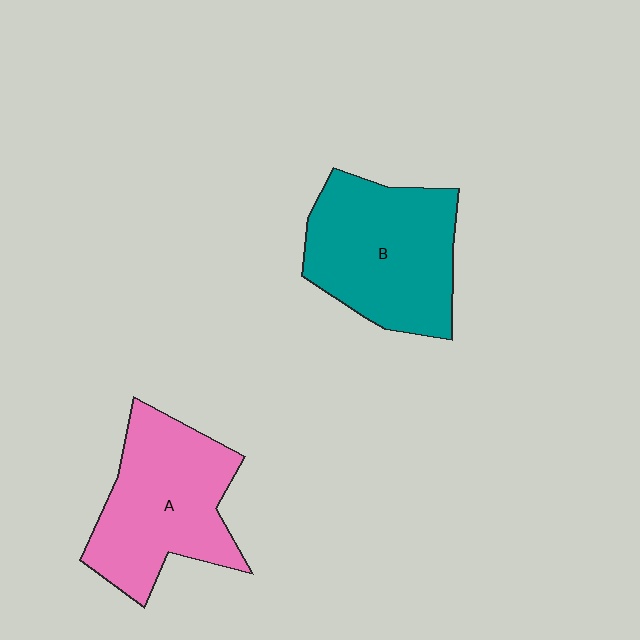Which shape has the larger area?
Shape B (teal).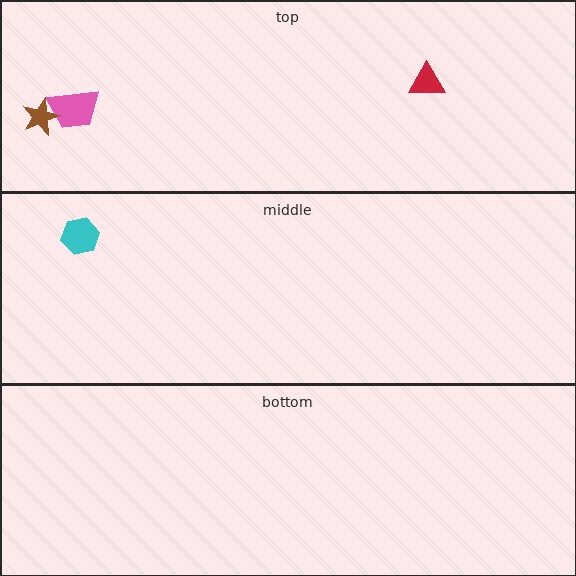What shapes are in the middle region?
The cyan hexagon.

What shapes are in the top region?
The pink trapezoid, the red triangle, the brown star.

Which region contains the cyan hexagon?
The middle region.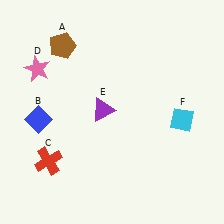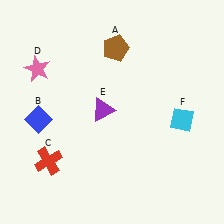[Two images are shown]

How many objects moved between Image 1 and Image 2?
1 object moved between the two images.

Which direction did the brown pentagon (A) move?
The brown pentagon (A) moved right.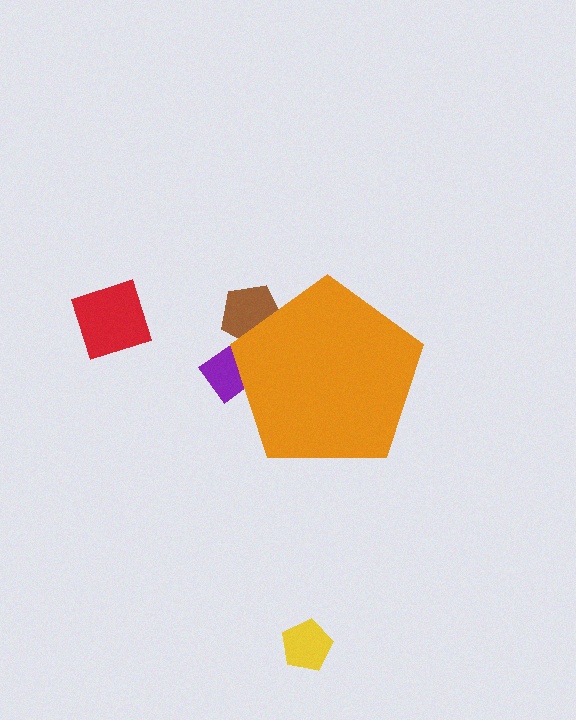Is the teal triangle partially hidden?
Yes, the teal triangle is partially hidden behind the orange pentagon.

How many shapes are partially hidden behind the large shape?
3 shapes are partially hidden.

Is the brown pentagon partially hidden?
Yes, the brown pentagon is partially hidden behind the orange pentagon.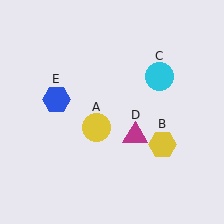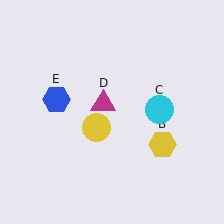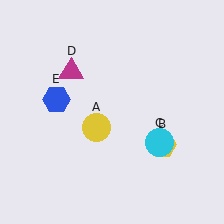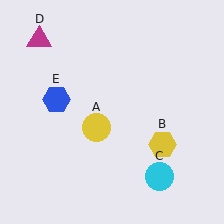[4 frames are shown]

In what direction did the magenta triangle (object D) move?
The magenta triangle (object D) moved up and to the left.